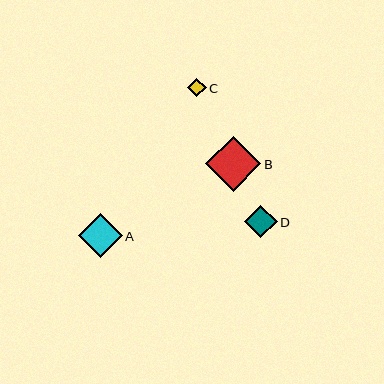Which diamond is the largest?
Diamond B is the largest with a size of approximately 55 pixels.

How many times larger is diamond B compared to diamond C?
Diamond B is approximately 3.0 times the size of diamond C.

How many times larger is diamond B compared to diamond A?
Diamond B is approximately 1.3 times the size of diamond A.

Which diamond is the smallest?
Diamond C is the smallest with a size of approximately 18 pixels.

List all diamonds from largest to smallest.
From largest to smallest: B, A, D, C.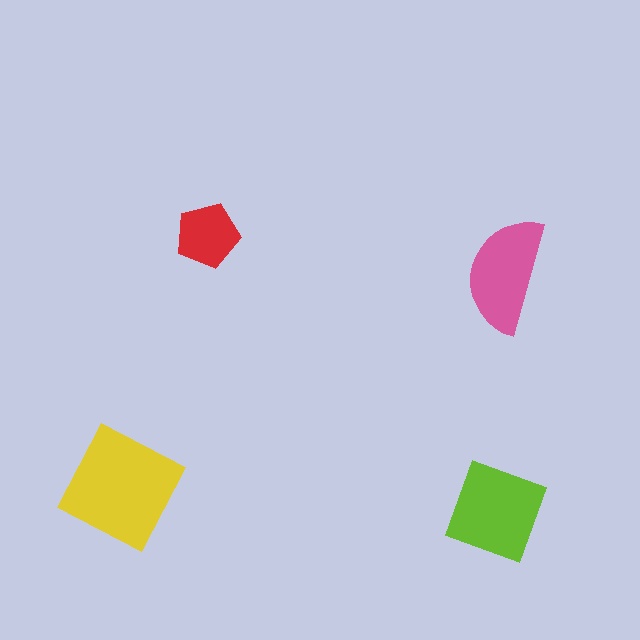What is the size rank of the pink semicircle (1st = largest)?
3rd.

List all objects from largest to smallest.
The yellow square, the lime diamond, the pink semicircle, the red pentagon.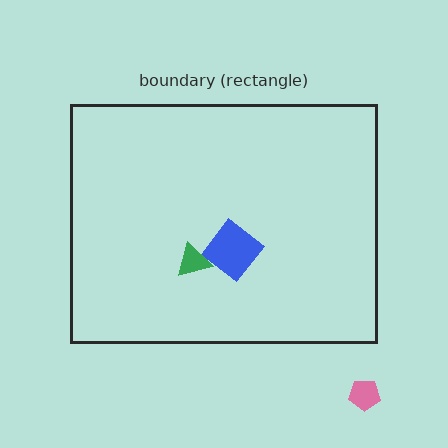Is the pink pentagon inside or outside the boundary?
Outside.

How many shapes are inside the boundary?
2 inside, 1 outside.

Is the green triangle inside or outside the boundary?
Inside.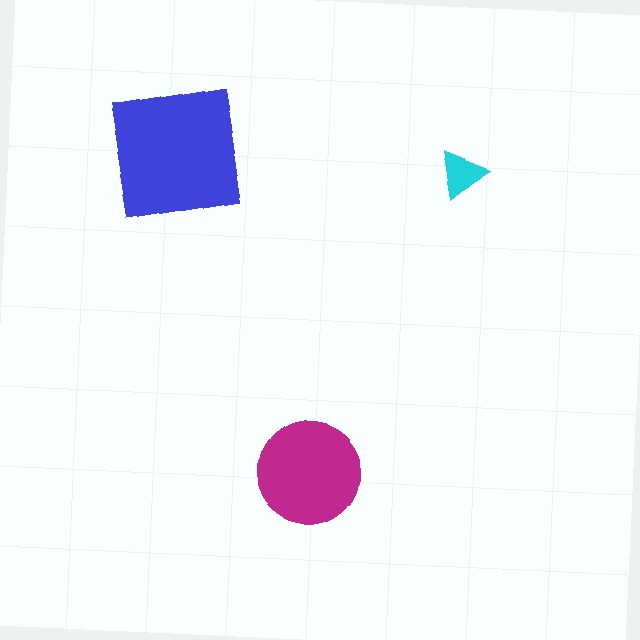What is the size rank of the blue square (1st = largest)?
1st.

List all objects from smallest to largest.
The cyan triangle, the magenta circle, the blue square.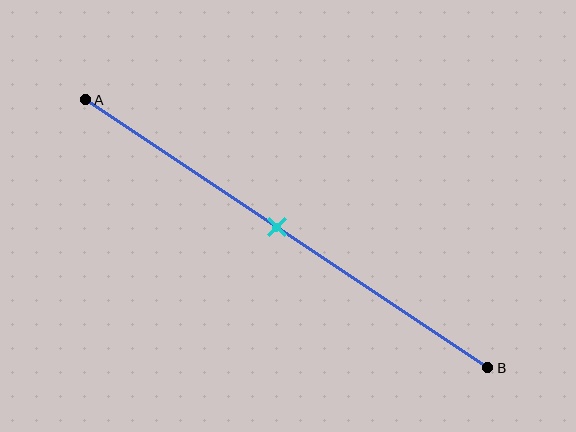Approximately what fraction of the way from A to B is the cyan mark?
The cyan mark is approximately 50% of the way from A to B.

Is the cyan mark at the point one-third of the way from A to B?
No, the mark is at about 50% from A, not at the 33% one-third point.